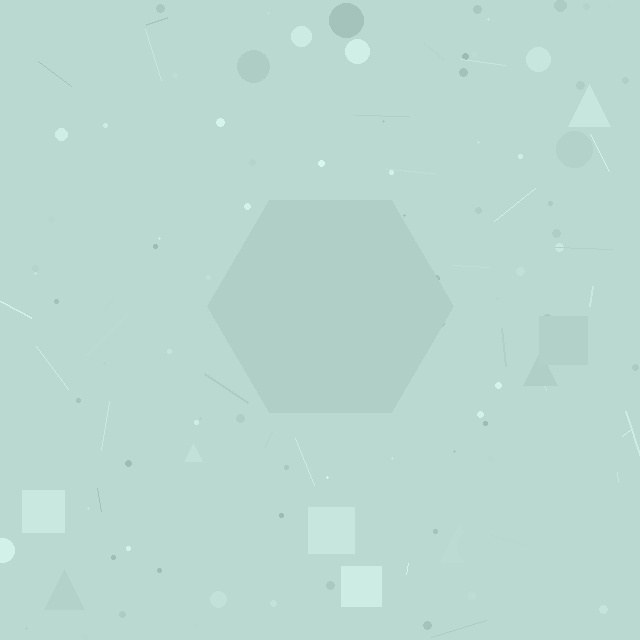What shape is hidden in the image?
A hexagon is hidden in the image.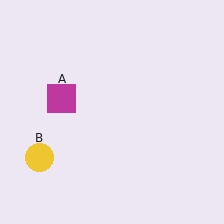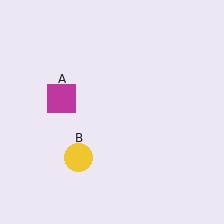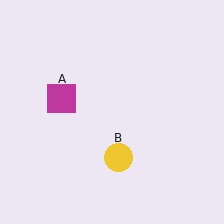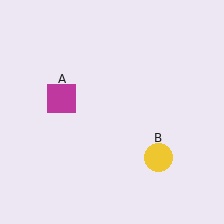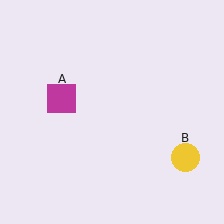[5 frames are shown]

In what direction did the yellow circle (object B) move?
The yellow circle (object B) moved right.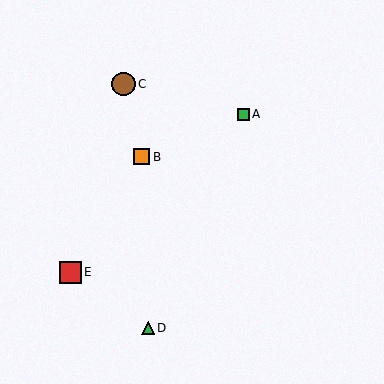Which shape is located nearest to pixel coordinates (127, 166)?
The orange square (labeled B) at (142, 157) is nearest to that location.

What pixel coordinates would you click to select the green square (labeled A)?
Click at (243, 115) to select the green square A.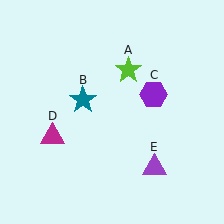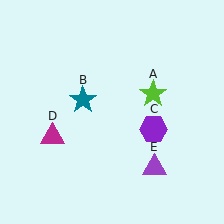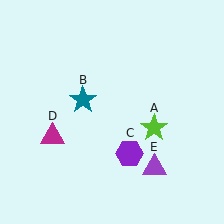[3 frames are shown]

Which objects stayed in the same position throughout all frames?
Teal star (object B) and magenta triangle (object D) and purple triangle (object E) remained stationary.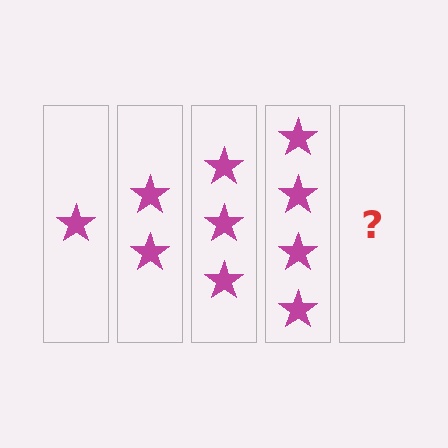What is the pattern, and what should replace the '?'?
The pattern is that each step adds one more star. The '?' should be 5 stars.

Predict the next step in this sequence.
The next step is 5 stars.